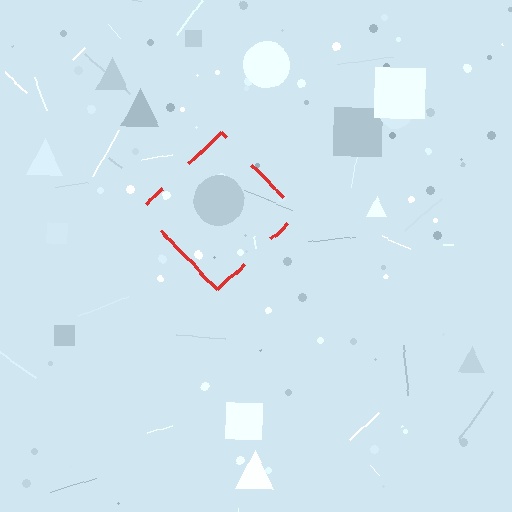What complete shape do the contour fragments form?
The contour fragments form a diamond.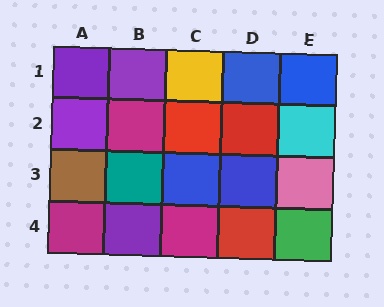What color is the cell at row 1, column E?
Blue.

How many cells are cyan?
1 cell is cyan.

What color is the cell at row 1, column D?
Blue.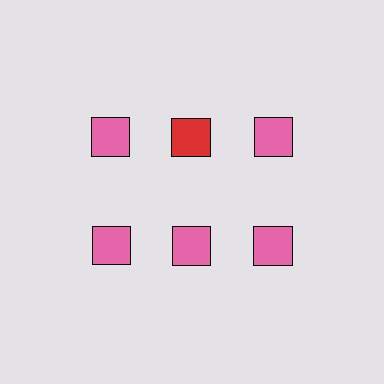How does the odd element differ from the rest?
It has a different color: red instead of pink.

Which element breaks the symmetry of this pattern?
The red square in the top row, second from left column breaks the symmetry. All other shapes are pink squares.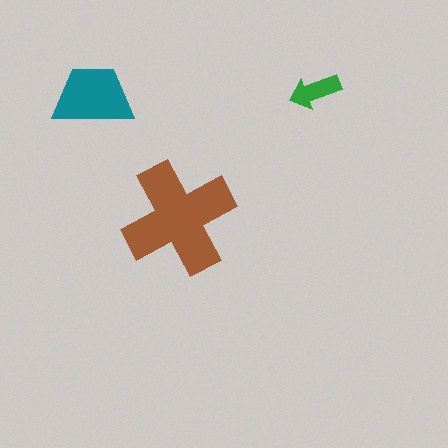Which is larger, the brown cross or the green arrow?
The brown cross.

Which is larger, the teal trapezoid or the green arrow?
The teal trapezoid.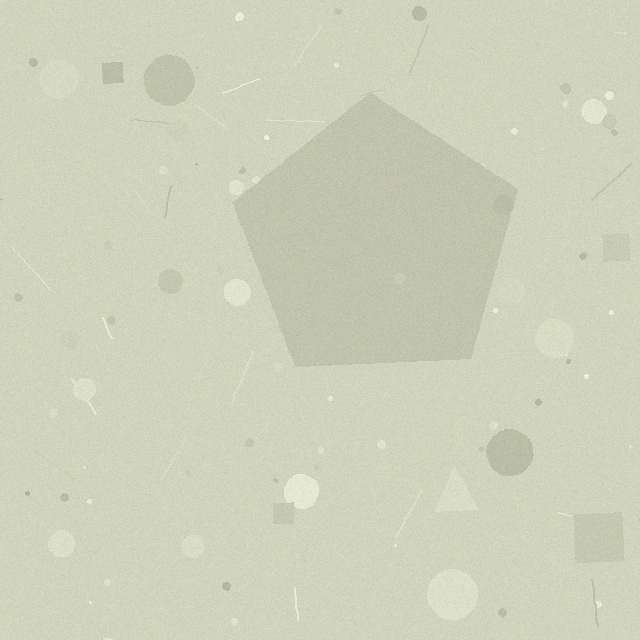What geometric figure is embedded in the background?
A pentagon is embedded in the background.